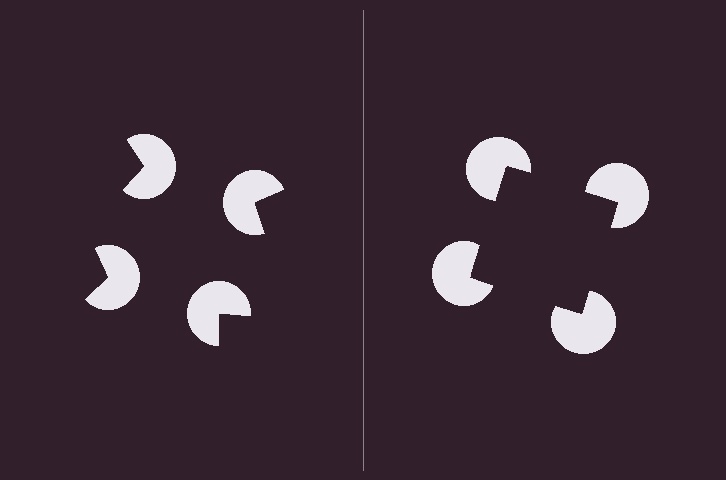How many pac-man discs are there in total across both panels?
8 — 4 on each side.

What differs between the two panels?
The pac-man discs are positioned identically on both sides; only the wedge orientations differ. On the right they align to a square; on the left they are misaligned.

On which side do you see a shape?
An illusory square appears on the right side. On the left side the wedge cuts are rotated, so no coherent shape forms.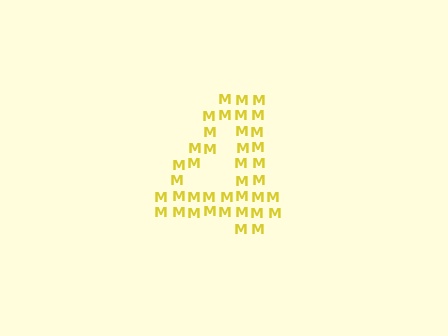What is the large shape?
The large shape is the digit 4.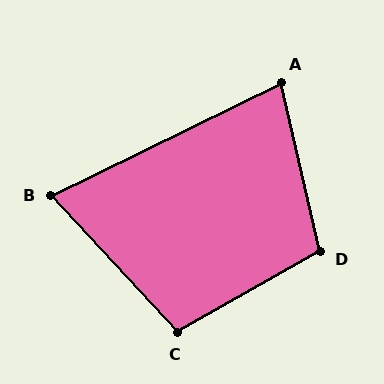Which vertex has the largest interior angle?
D, at approximately 107 degrees.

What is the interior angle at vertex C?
Approximately 103 degrees (obtuse).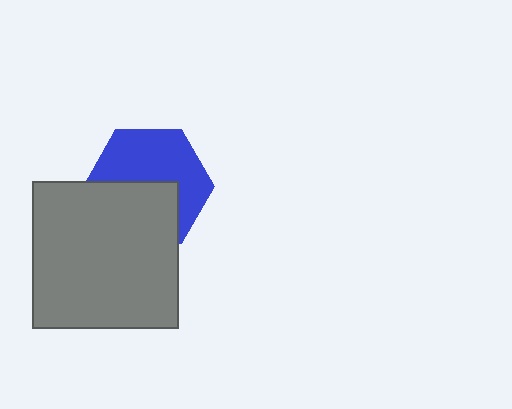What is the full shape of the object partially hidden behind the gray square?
The partially hidden object is a blue hexagon.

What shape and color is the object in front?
The object in front is a gray square.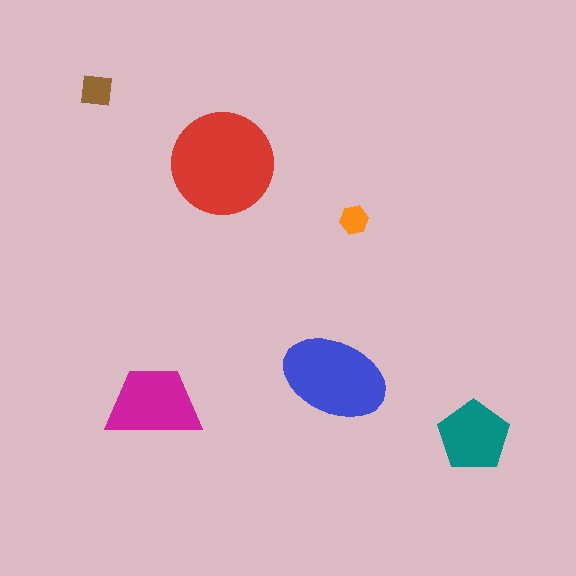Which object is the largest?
The red circle.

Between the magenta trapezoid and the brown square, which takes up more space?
The magenta trapezoid.